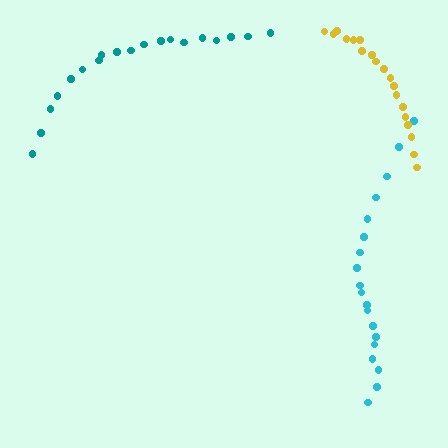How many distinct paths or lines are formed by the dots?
There are 3 distinct paths.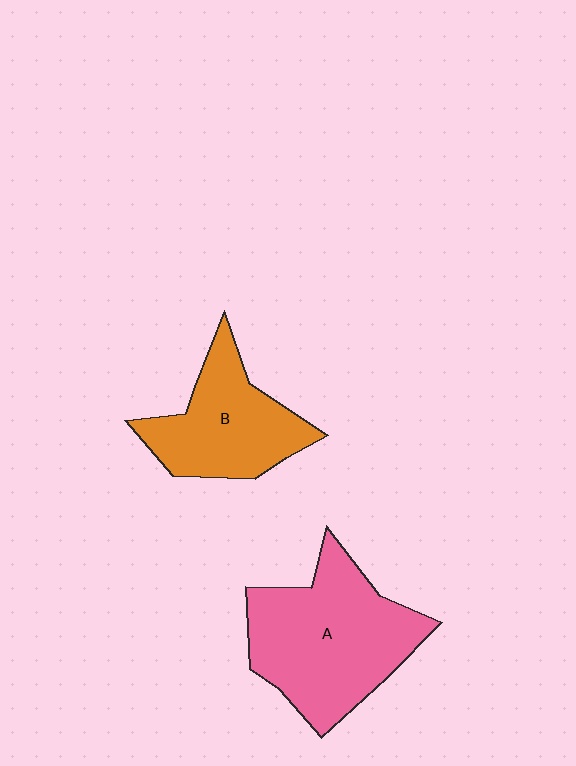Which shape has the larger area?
Shape A (pink).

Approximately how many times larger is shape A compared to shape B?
Approximately 1.4 times.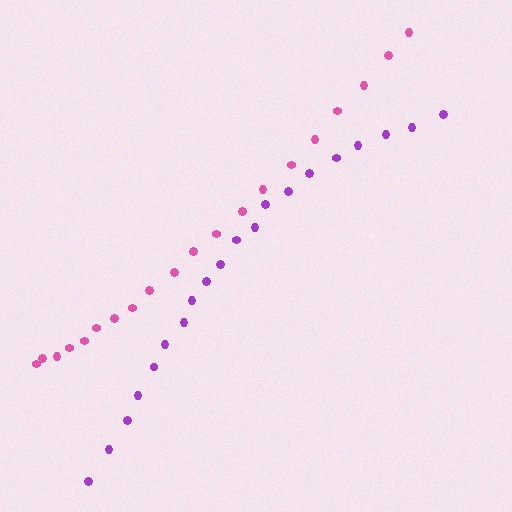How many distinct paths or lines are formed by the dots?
There are 2 distinct paths.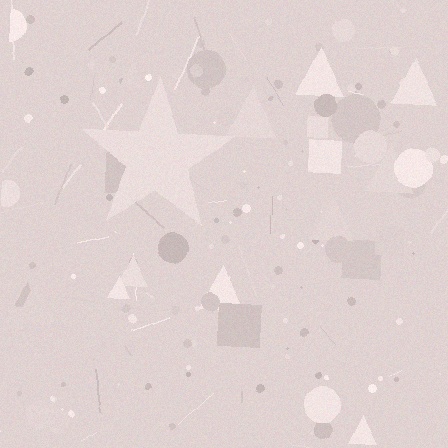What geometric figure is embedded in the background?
A star is embedded in the background.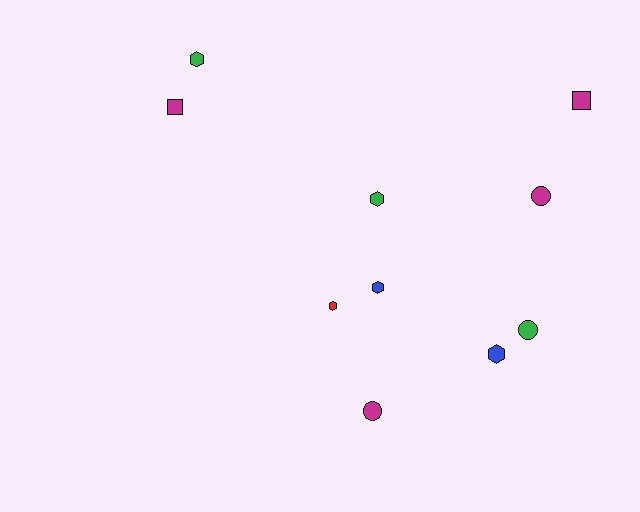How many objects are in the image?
There are 10 objects.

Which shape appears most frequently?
Hexagon, with 5 objects.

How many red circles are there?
There are no red circles.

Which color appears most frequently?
Magenta, with 4 objects.